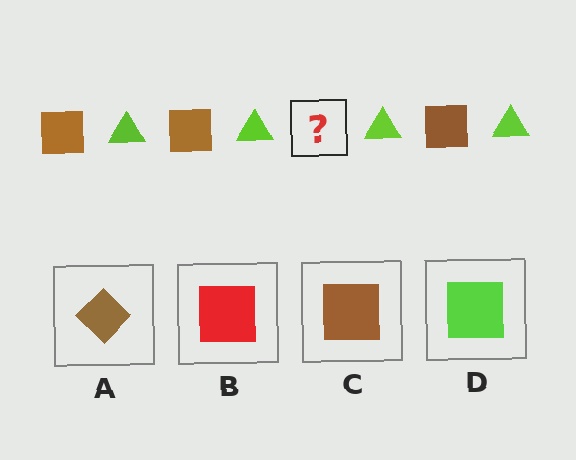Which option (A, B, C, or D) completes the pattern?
C.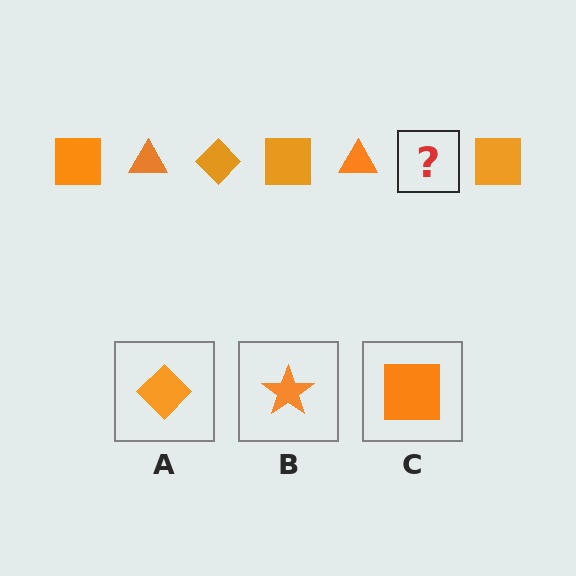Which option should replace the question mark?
Option A.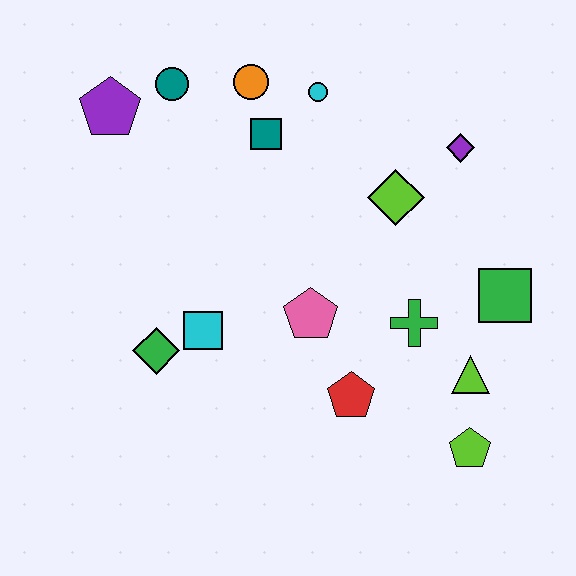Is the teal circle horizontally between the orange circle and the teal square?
No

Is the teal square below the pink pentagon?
No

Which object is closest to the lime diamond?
The purple diamond is closest to the lime diamond.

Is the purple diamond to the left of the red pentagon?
No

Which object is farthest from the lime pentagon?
The purple pentagon is farthest from the lime pentagon.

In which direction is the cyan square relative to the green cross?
The cyan square is to the left of the green cross.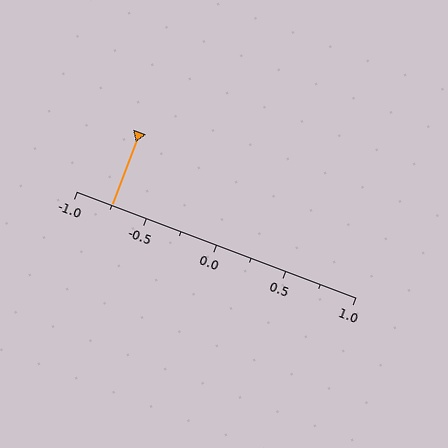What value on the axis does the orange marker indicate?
The marker indicates approximately -0.75.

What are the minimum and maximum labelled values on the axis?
The axis runs from -1.0 to 1.0.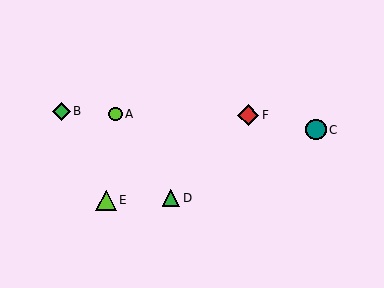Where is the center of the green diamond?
The center of the green diamond is at (61, 111).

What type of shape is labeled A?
Shape A is a lime circle.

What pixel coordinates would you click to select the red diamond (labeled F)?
Click at (248, 115) to select the red diamond F.